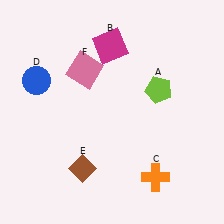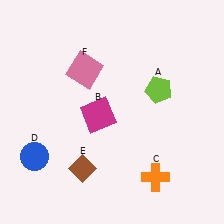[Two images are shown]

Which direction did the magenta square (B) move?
The magenta square (B) moved down.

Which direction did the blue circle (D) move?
The blue circle (D) moved down.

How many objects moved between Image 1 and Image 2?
2 objects moved between the two images.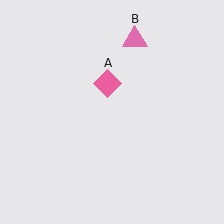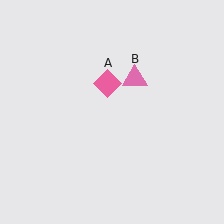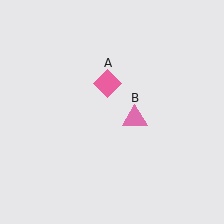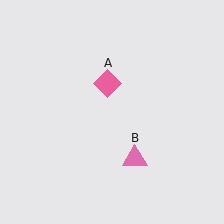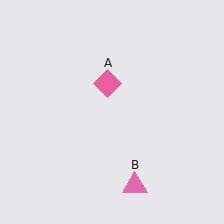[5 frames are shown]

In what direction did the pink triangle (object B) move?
The pink triangle (object B) moved down.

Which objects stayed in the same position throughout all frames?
Pink diamond (object A) remained stationary.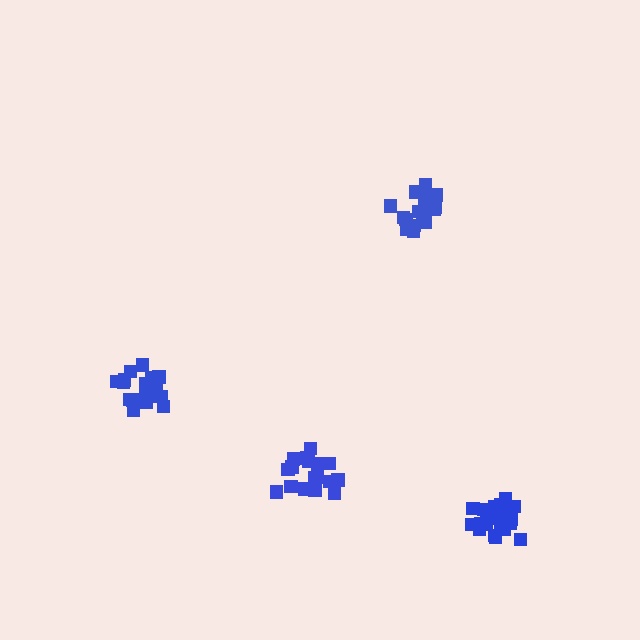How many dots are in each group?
Group 1: 18 dots, Group 2: 17 dots, Group 3: 21 dots, Group 4: 19 dots (75 total).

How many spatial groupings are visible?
There are 4 spatial groupings.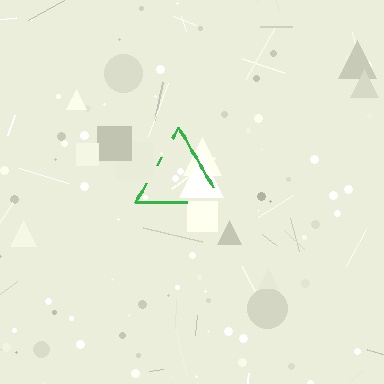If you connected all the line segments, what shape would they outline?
They would outline a triangle.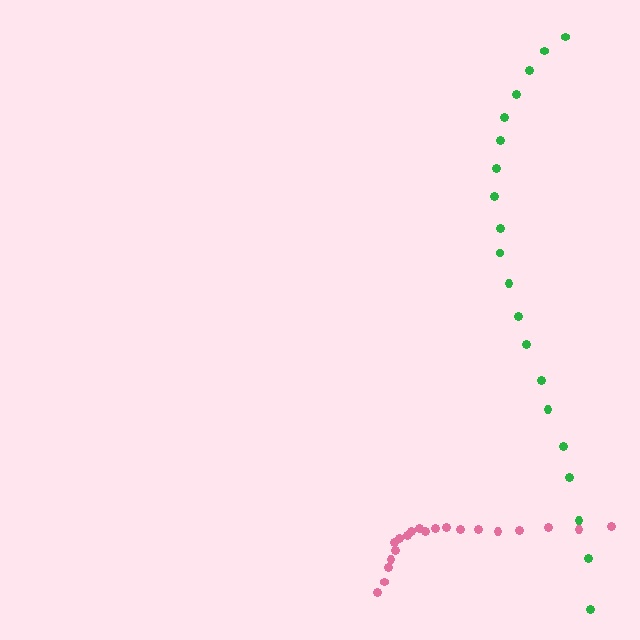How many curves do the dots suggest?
There are 2 distinct paths.